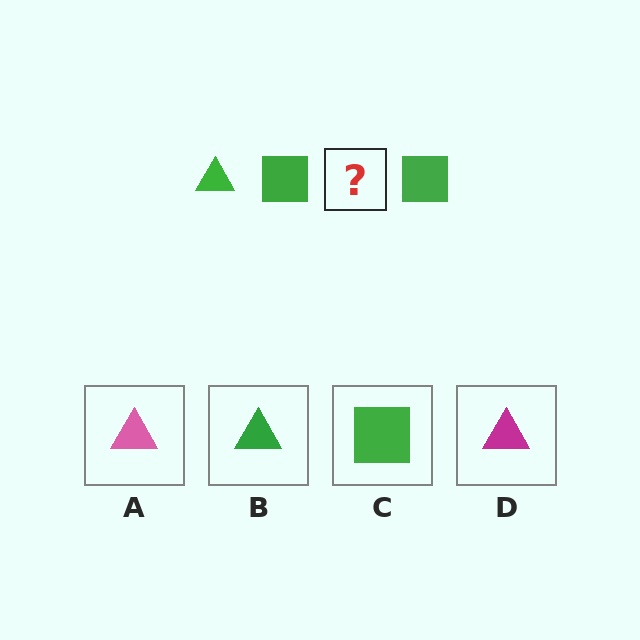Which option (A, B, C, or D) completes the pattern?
B.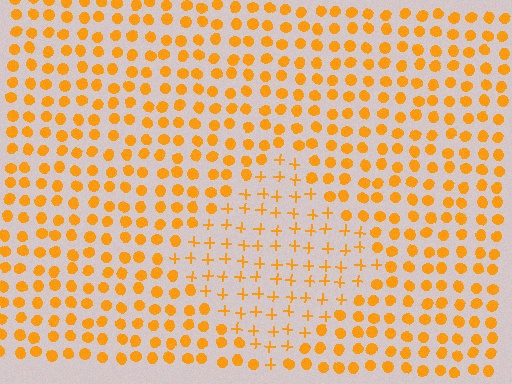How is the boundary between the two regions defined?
The boundary is defined by a change in element shape: plus signs inside vs. circles outside. All elements share the same color and spacing.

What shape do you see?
I see a diamond.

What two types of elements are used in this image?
The image uses plus signs inside the diamond region and circles outside it.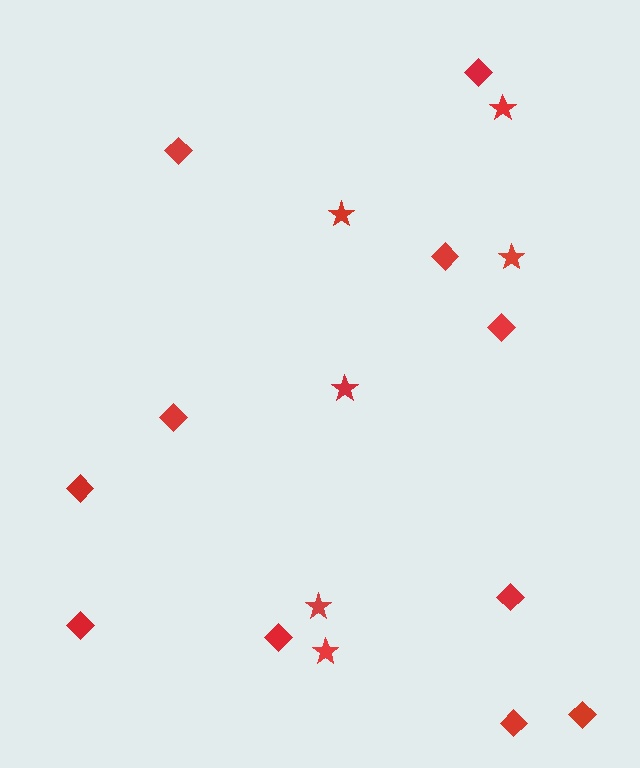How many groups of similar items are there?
There are 2 groups: one group of stars (6) and one group of diamonds (11).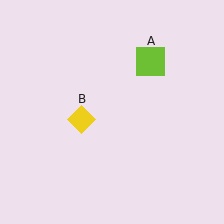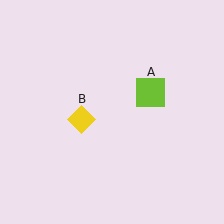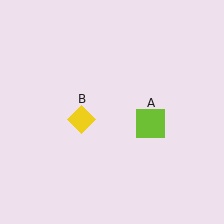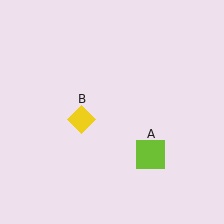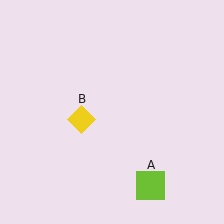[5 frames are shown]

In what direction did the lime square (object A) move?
The lime square (object A) moved down.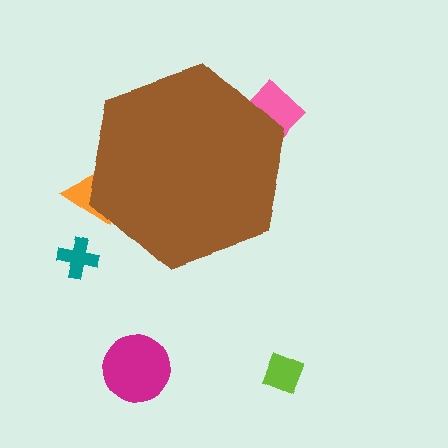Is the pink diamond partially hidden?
Yes, the pink diamond is partially hidden behind the brown hexagon.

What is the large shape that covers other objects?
A brown hexagon.